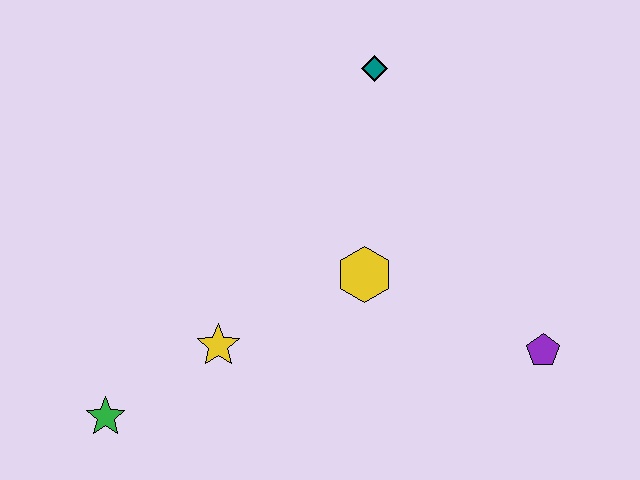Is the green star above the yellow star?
No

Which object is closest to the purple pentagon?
The yellow hexagon is closest to the purple pentagon.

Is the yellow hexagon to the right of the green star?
Yes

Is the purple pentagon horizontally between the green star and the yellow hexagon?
No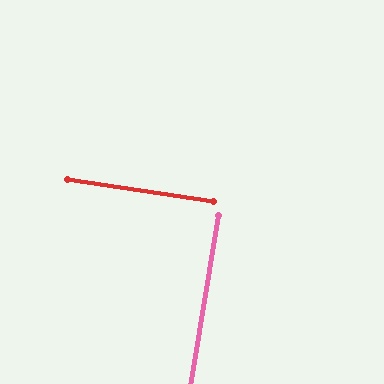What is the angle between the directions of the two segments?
Approximately 89 degrees.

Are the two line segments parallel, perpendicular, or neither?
Perpendicular — they meet at approximately 89°.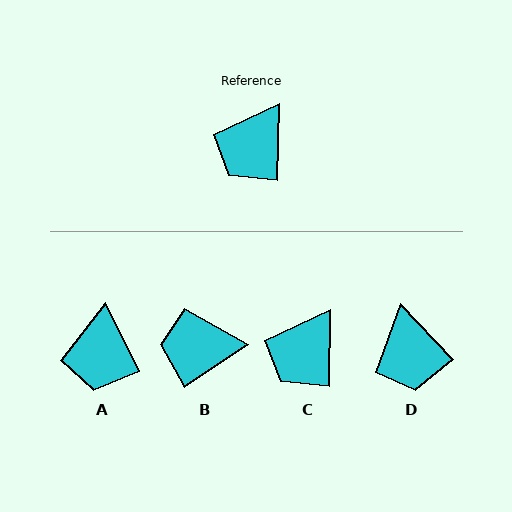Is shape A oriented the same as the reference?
No, it is off by about 27 degrees.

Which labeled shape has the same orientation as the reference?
C.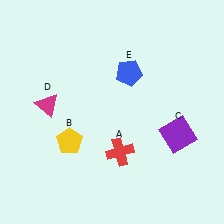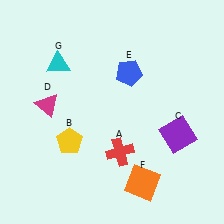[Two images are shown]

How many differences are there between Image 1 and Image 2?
There are 2 differences between the two images.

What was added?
An orange square (F), a cyan triangle (G) were added in Image 2.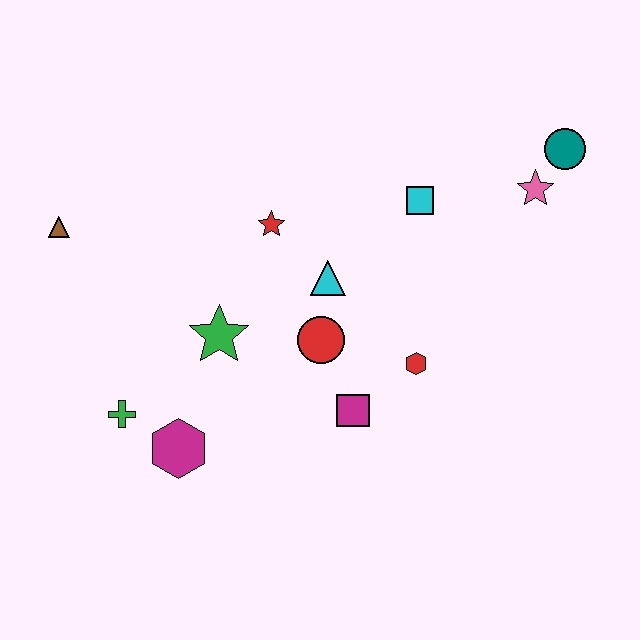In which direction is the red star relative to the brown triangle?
The red star is to the right of the brown triangle.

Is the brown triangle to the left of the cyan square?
Yes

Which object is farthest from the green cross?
The teal circle is farthest from the green cross.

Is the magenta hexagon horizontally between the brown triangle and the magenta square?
Yes